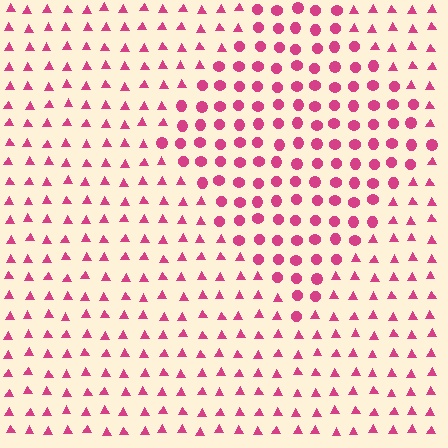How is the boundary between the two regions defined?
The boundary is defined by a change in element shape: circles inside vs. triangles outside. All elements share the same color and spacing.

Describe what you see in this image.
The image is filled with small magenta elements arranged in a uniform grid. A diamond-shaped region contains circles, while the surrounding area contains triangles. The boundary is defined purely by the change in element shape.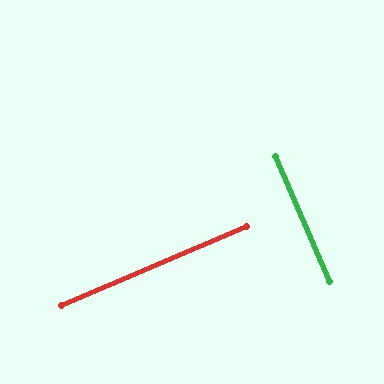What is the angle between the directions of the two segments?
Approximately 90 degrees.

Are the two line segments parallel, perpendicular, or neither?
Perpendicular — they meet at approximately 90°.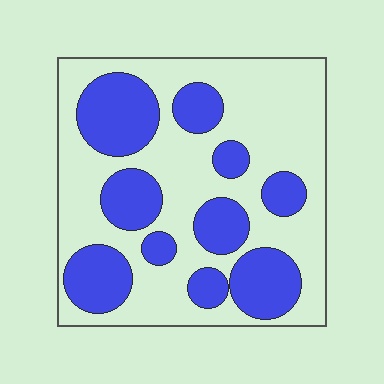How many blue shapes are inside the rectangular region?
10.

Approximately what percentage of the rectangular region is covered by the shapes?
Approximately 35%.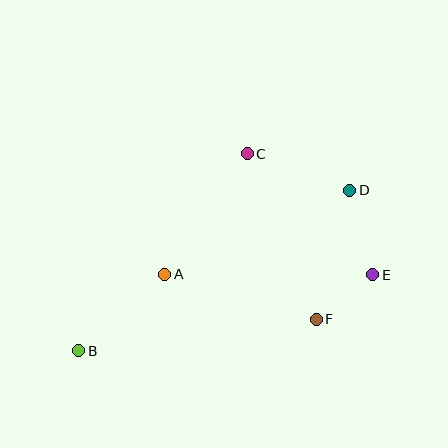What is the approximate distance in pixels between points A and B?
The distance between A and B is approximately 115 pixels.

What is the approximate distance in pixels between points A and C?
The distance between A and C is approximately 146 pixels.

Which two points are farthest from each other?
Points B and D are farthest from each other.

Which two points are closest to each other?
Points E and F are closest to each other.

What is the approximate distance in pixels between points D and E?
The distance between D and E is approximately 88 pixels.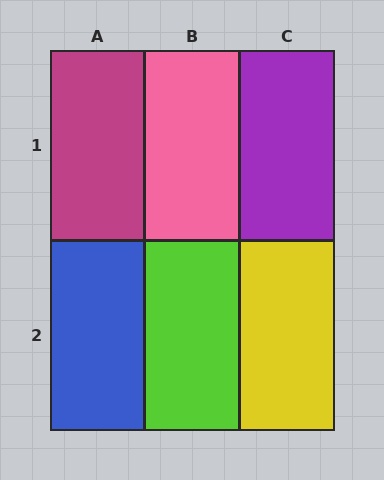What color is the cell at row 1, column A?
Magenta.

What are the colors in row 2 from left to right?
Blue, lime, yellow.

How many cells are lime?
1 cell is lime.